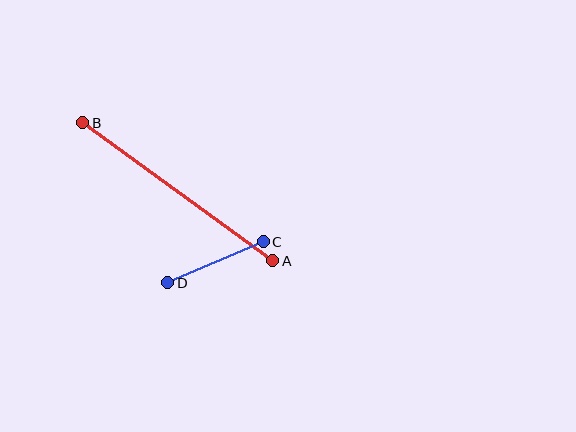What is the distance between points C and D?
The distance is approximately 104 pixels.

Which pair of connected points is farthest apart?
Points A and B are farthest apart.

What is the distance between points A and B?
The distance is approximately 235 pixels.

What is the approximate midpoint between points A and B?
The midpoint is at approximately (178, 192) pixels.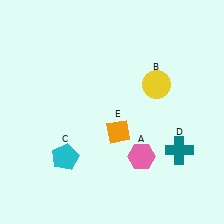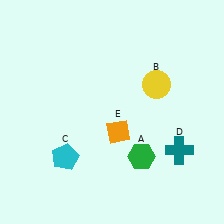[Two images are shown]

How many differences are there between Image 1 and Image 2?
There is 1 difference between the two images.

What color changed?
The hexagon (A) changed from pink in Image 1 to green in Image 2.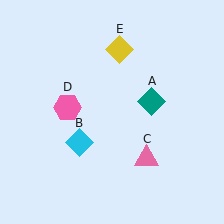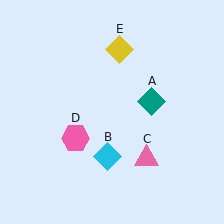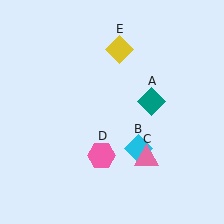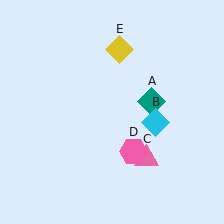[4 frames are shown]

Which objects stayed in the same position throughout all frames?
Teal diamond (object A) and pink triangle (object C) and yellow diamond (object E) remained stationary.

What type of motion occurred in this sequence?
The cyan diamond (object B), pink hexagon (object D) rotated counterclockwise around the center of the scene.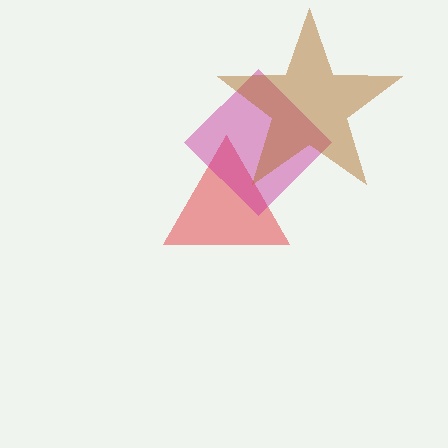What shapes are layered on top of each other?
The layered shapes are: a red triangle, a magenta diamond, a brown star.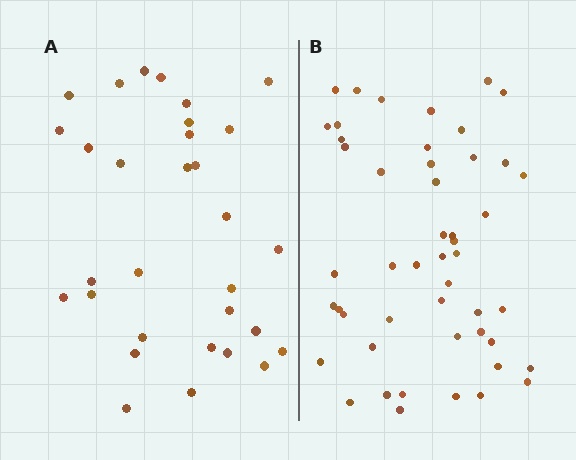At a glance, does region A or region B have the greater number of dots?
Region B (the right region) has more dots.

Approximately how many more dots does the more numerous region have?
Region B has approximately 20 more dots than region A.